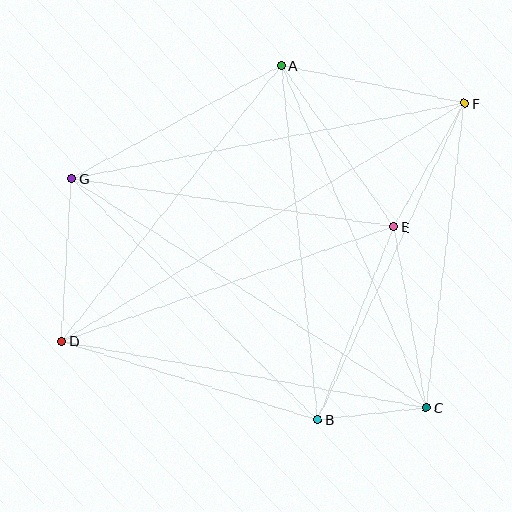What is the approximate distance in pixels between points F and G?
The distance between F and G is approximately 400 pixels.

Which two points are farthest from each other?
Points D and F are farthest from each other.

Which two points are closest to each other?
Points B and C are closest to each other.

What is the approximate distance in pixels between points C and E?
The distance between C and E is approximately 184 pixels.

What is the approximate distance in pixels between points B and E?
The distance between B and E is approximately 207 pixels.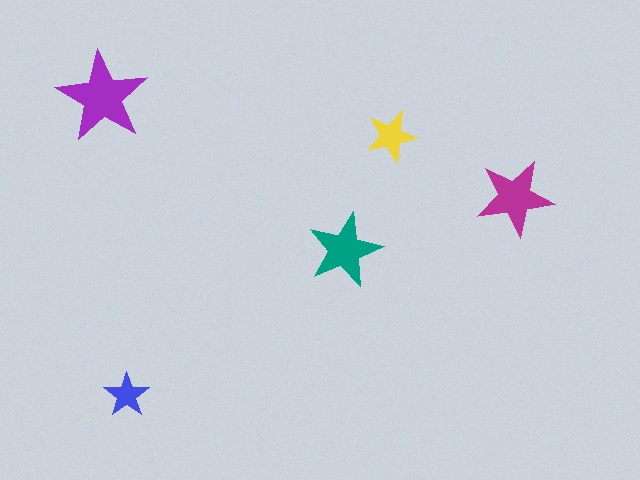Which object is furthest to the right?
The magenta star is rightmost.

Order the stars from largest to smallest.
the purple one, the magenta one, the teal one, the yellow one, the blue one.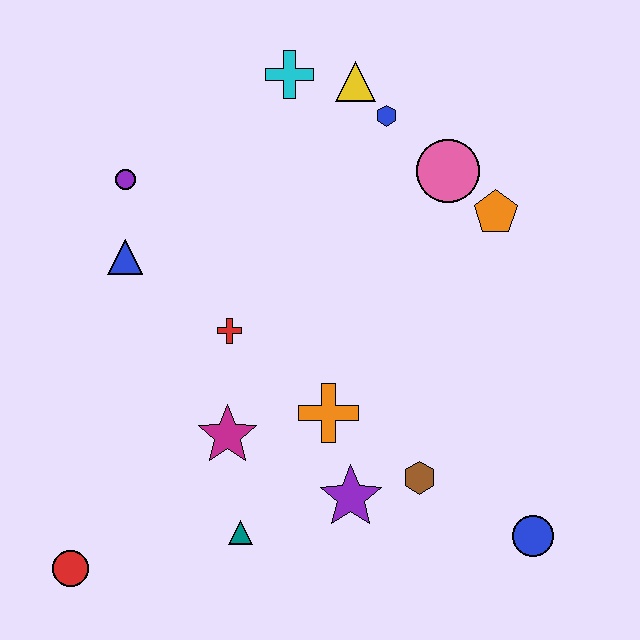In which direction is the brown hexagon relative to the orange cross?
The brown hexagon is to the right of the orange cross.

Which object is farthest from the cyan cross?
The red circle is farthest from the cyan cross.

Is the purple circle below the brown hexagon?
No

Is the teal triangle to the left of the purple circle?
No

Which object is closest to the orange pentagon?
The pink circle is closest to the orange pentagon.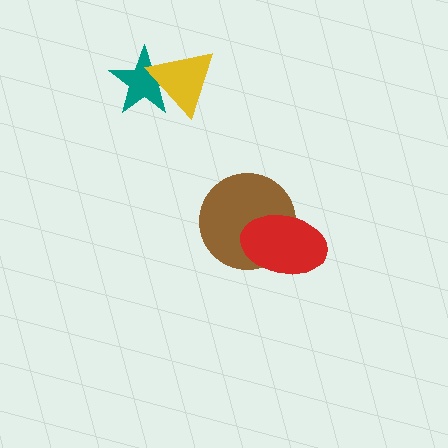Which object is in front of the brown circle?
The red ellipse is in front of the brown circle.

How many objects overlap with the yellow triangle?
1 object overlaps with the yellow triangle.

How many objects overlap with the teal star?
1 object overlaps with the teal star.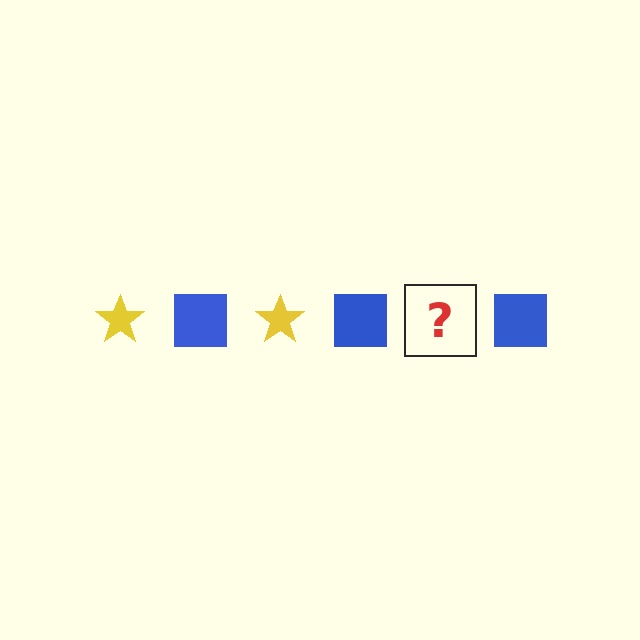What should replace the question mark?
The question mark should be replaced with a yellow star.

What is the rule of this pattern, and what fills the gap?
The rule is that the pattern alternates between yellow star and blue square. The gap should be filled with a yellow star.